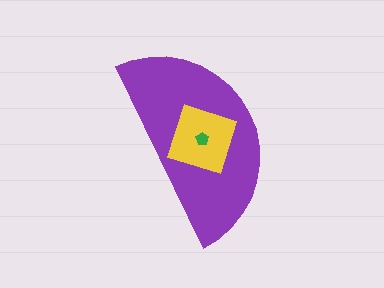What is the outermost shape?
The purple semicircle.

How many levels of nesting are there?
3.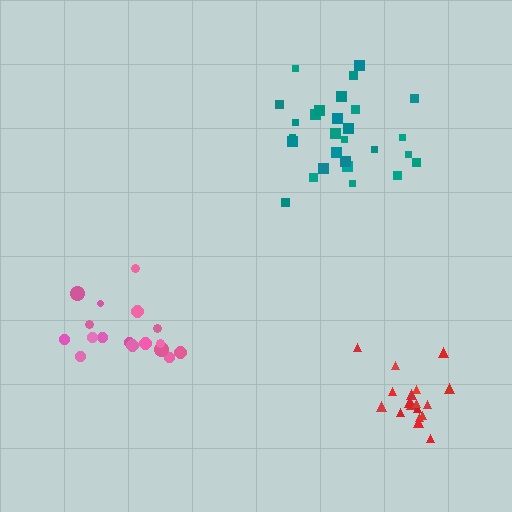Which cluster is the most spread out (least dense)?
Pink.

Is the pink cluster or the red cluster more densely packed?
Red.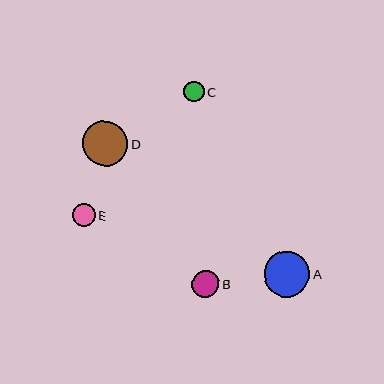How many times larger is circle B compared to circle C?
Circle B is approximately 1.3 times the size of circle C.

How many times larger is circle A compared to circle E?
Circle A is approximately 2.0 times the size of circle E.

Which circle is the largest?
Circle A is the largest with a size of approximately 46 pixels.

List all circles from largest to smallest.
From largest to smallest: A, D, B, E, C.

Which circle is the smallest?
Circle C is the smallest with a size of approximately 20 pixels.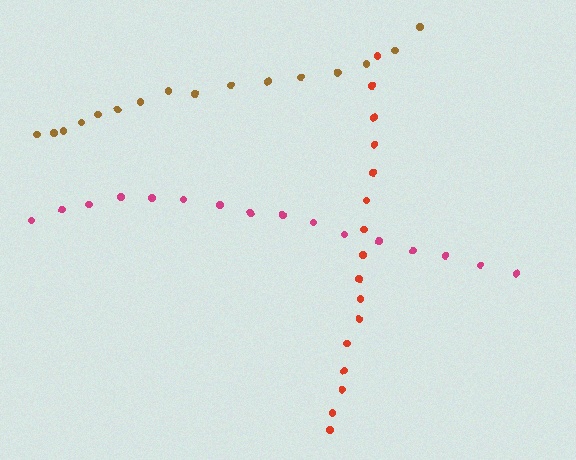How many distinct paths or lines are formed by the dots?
There are 3 distinct paths.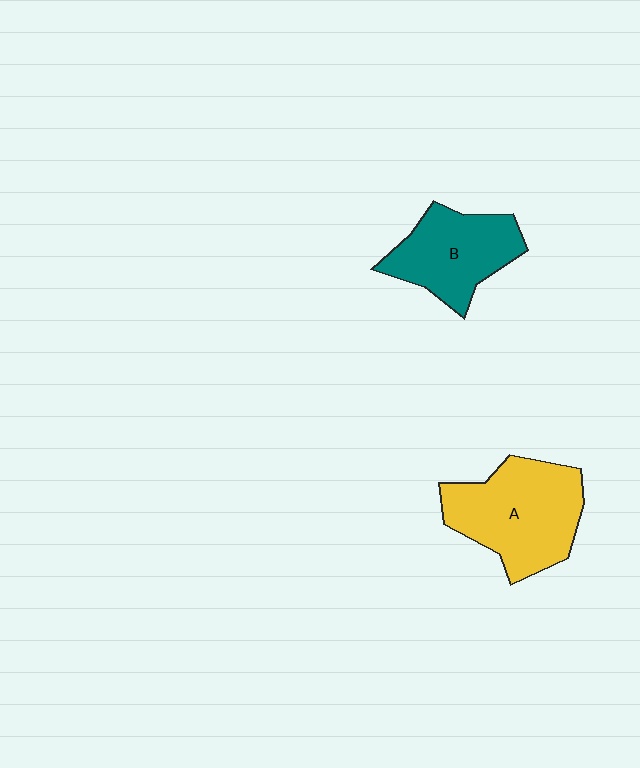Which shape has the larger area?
Shape A (yellow).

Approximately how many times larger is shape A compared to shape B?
Approximately 1.3 times.